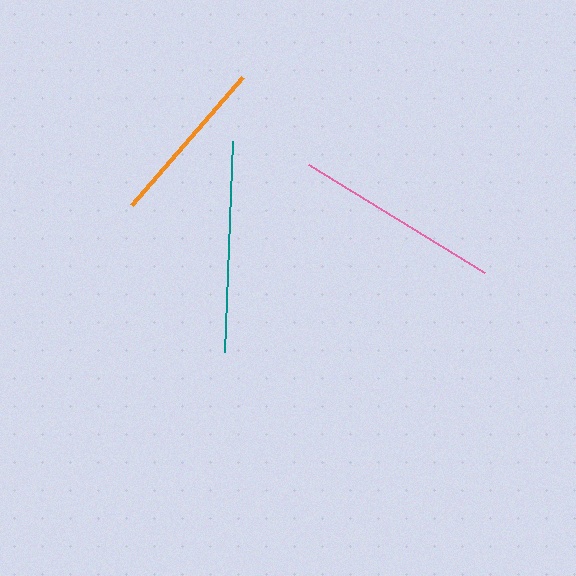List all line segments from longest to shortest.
From longest to shortest: teal, pink, orange.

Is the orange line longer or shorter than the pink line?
The pink line is longer than the orange line.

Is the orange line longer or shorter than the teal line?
The teal line is longer than the orange line.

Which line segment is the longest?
The teal line is the longest at approximately 211 pixels.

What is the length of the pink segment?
The pink segment is approximately 206 pixels long.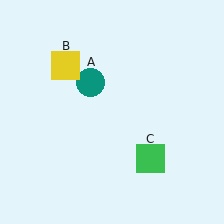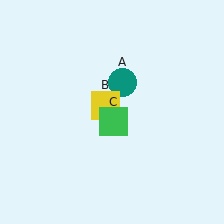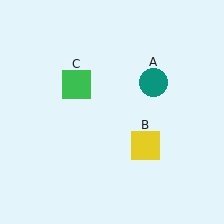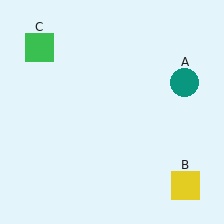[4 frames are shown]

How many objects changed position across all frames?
3 objects changed position: teal circle (object A), yellow square (object B), green square (object C).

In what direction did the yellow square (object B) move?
The yellow square (object B) moved down and to the right.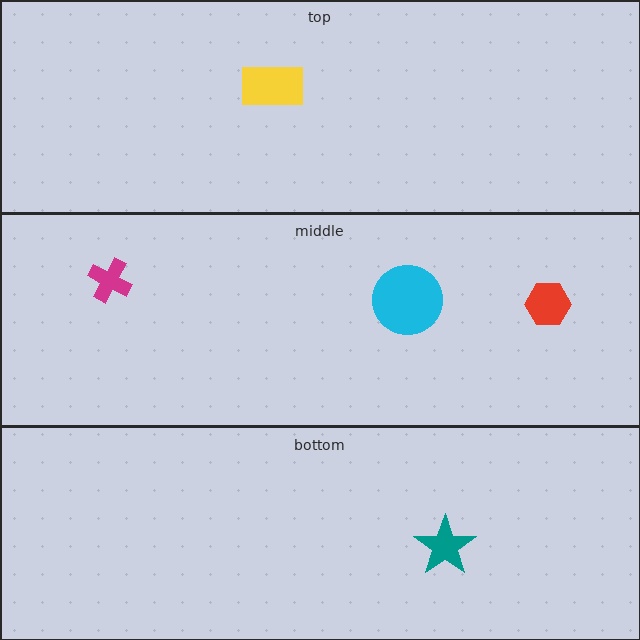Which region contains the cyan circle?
The middle region.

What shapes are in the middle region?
The cyan circle, the red hexagon, the magenta cross.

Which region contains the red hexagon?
The middle region.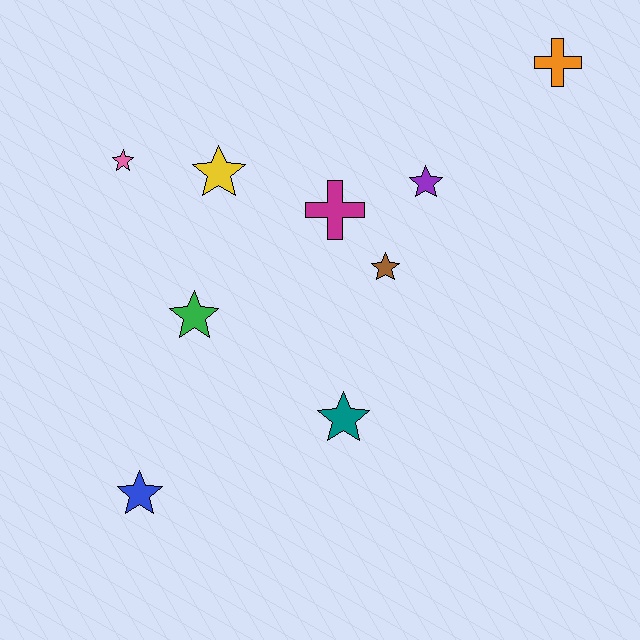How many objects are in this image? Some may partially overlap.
There are 9 objects.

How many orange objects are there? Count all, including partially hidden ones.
There is 1 orange object.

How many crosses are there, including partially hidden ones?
There are 2 crosses.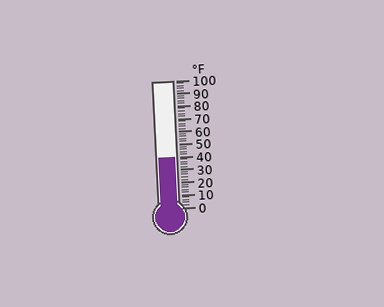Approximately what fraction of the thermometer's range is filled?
The thermometer is filled to approximately 40% of its range.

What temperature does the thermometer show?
The thermometer shows approximately 40°F.